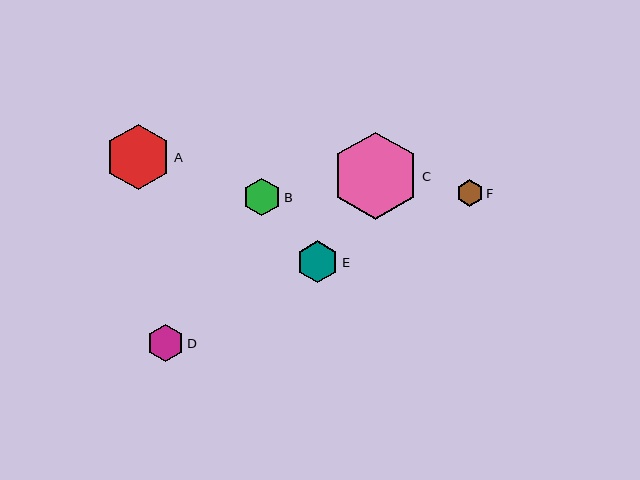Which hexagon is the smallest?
Hexagon F is the smallest with a size of approximately 27 pixels.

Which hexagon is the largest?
Hexagon C is the largest with a size of approximately 88 pixels.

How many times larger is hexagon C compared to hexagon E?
Hexagon C is approximately 2.1 times the size of hexagon E.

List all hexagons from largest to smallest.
From largest to smallest: C, A, E, D, B, F.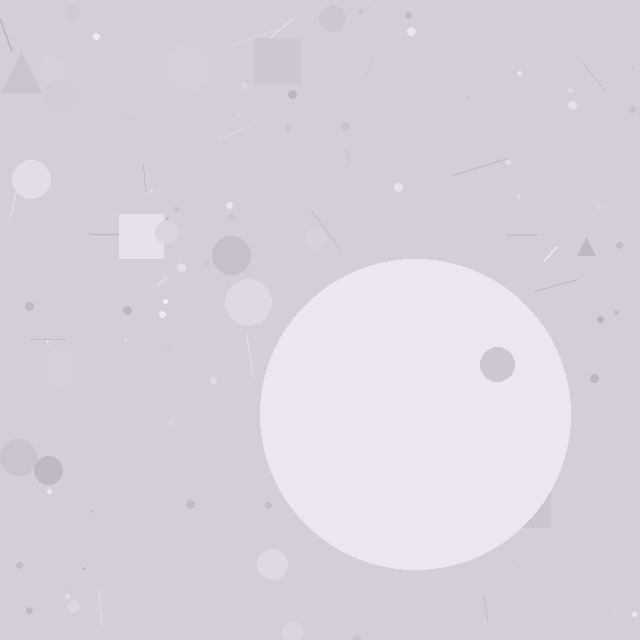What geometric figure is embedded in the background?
A circle is embedded in the background.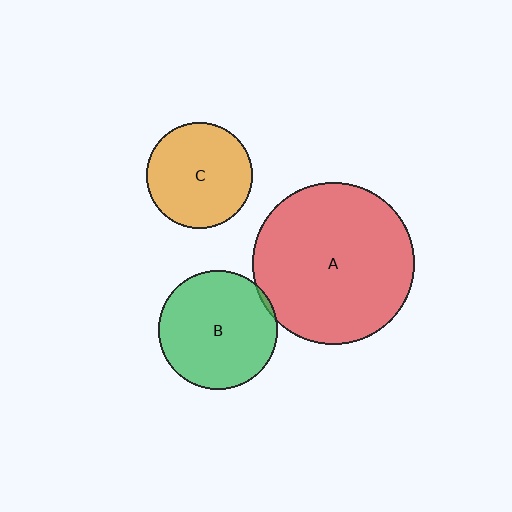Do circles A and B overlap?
Yes.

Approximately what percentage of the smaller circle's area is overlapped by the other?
Approximately 5%.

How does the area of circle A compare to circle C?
Approximately 2.3 times.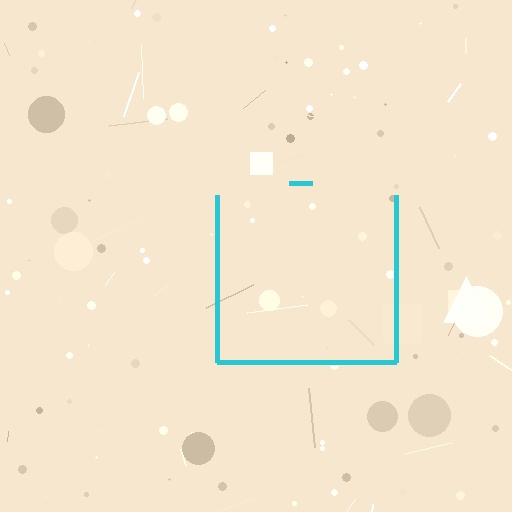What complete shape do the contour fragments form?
The contour fragments form a square.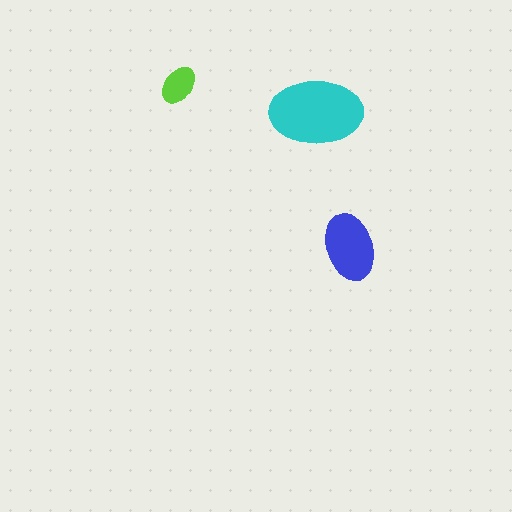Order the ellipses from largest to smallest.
the cyan one, the blue one, the lime one.